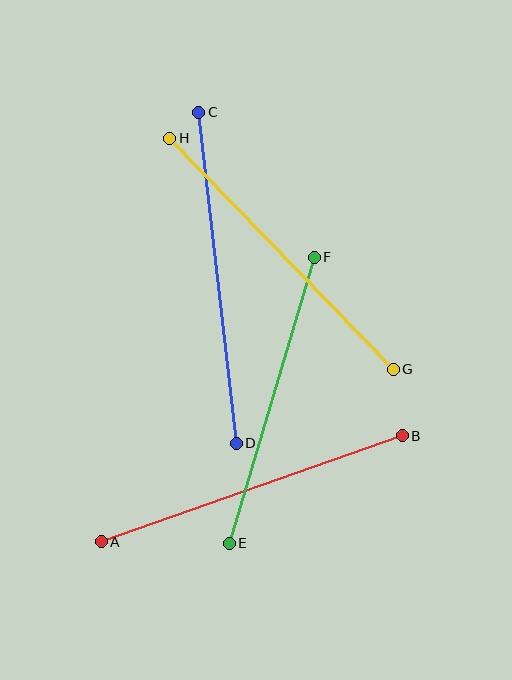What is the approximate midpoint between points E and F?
The midpoint is at approximately (272, 400) pixels.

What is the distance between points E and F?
The distance is approximately 298 pixels.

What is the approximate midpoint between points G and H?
The midpoint is at approximately (281, 254) pixels.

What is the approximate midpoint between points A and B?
The midpoint is at approximately (252, 489) pixels.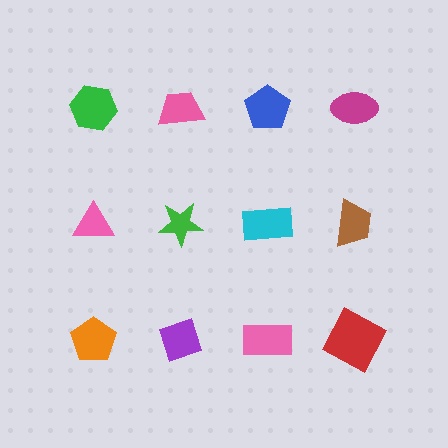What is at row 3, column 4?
A red square.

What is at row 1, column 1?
A green hexagon.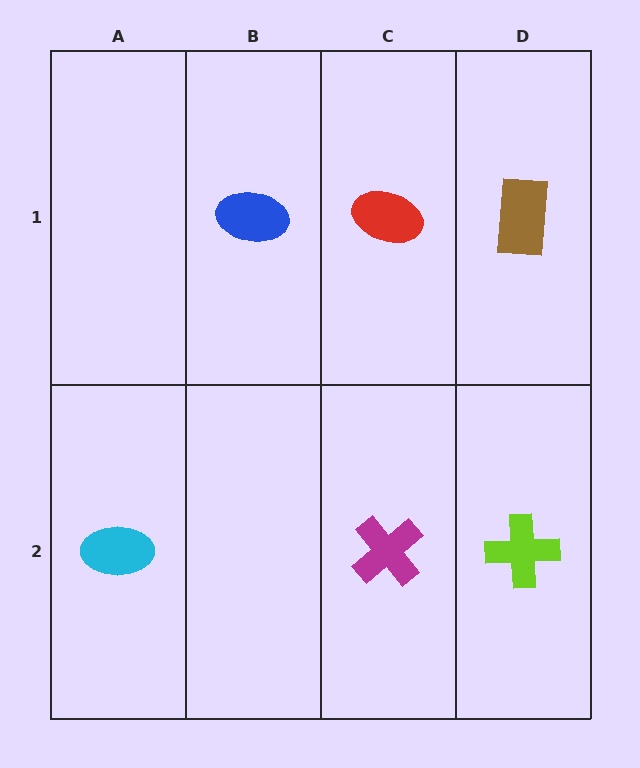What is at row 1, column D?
A brown rectangle.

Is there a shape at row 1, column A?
No, that cell is empty.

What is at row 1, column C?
A red ellipse.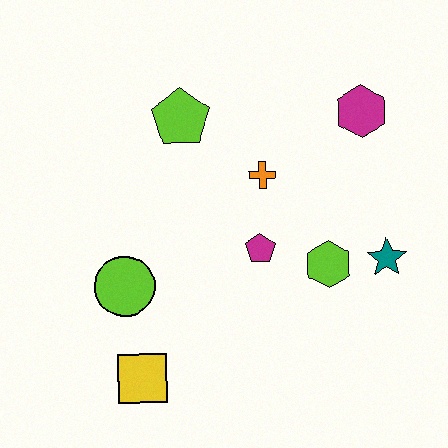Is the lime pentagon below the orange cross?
No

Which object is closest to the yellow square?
The lime circle is closest to the yellow square.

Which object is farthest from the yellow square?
The magenta hexagon is farthest from the yellow square.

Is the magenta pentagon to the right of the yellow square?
Yes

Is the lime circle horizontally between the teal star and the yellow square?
No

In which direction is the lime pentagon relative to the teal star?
The lime pentagon is to the left of the teal star.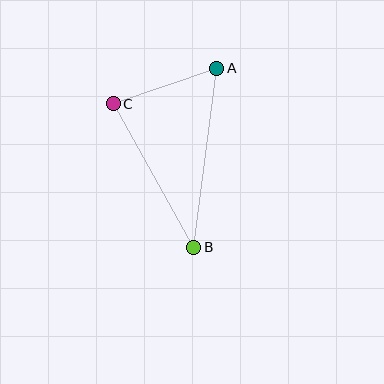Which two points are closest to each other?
Points A and C are closest to each other.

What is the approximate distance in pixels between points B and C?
The distance between B and C is approximately 165 pixels.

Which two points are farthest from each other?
Points A and B are farthest from each other.